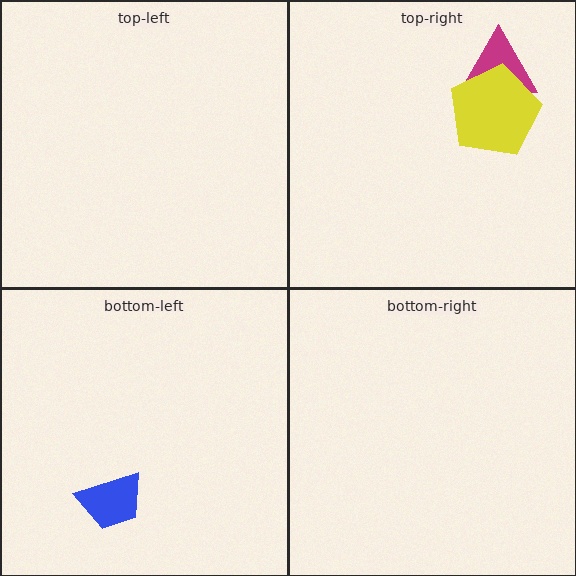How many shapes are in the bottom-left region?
1.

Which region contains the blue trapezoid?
The bottom-left region.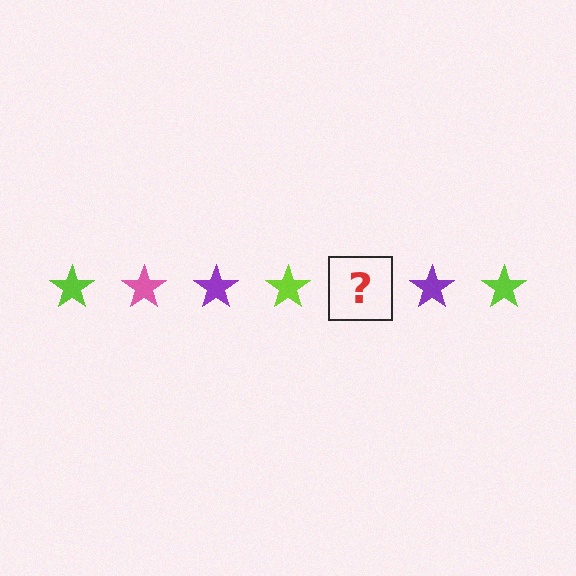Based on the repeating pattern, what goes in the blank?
The blank should be a pink star.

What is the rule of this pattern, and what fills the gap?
The rule is that the pattern cycles through lime, pink, purple stars. The gap should be filled with a pink star.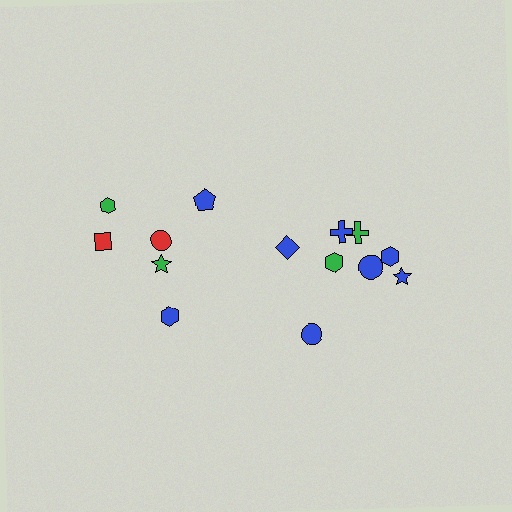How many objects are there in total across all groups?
There are 14 objects.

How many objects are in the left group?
There are 6 objects.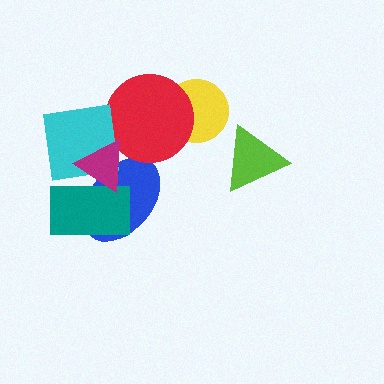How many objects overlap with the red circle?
2 objects overlap with the red circle.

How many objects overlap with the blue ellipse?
3 objects overlap with the blue ellipse.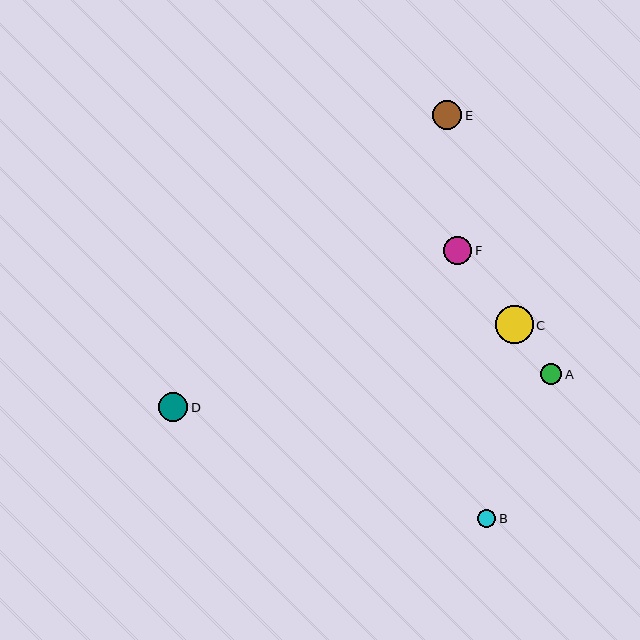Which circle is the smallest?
Circle B is the smallest with a size of approximately 18 pixels.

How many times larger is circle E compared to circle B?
Circle E is approximately 1.6 times the size of circle B.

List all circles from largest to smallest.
From largest to smallest: C, D, E, F, A, B.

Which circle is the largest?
Circle C is the largest with a size of approximately 38 pixels.